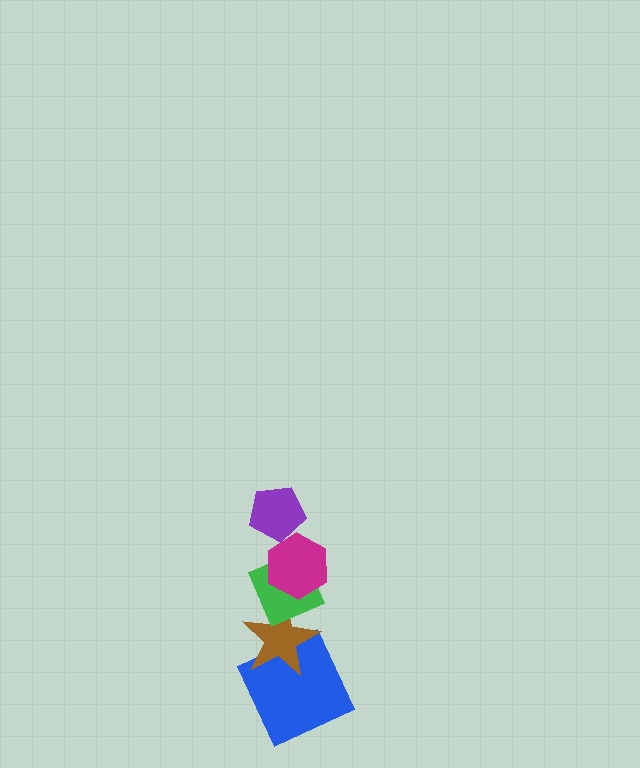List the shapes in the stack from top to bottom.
From top to bottom: the purple pentagon, the magenta hexagon, the green diamond, the brown star, the blue square.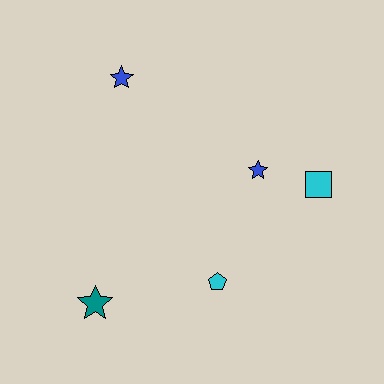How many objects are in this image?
There are 5 objects.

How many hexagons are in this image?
There are no hexagons.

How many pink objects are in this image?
There are no pink objects.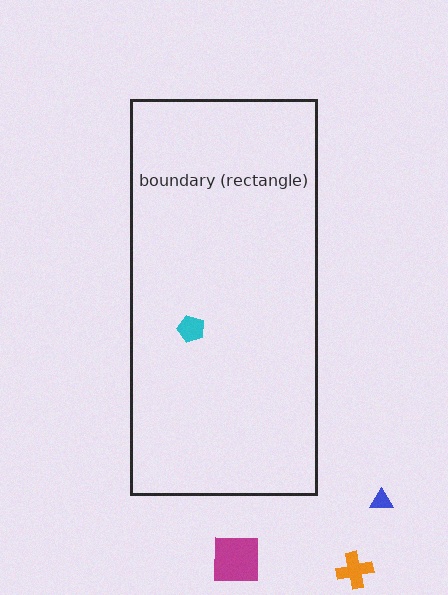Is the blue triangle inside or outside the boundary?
Outside.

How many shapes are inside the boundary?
1 inside, 3 outside.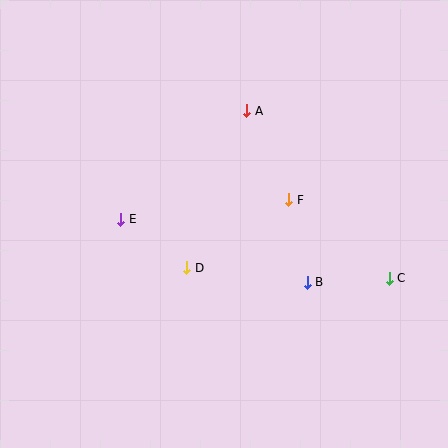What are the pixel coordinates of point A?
Point A is at (247, 111).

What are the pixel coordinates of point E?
Point E is at (121, 219).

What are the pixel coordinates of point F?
Point F is at (289, 200).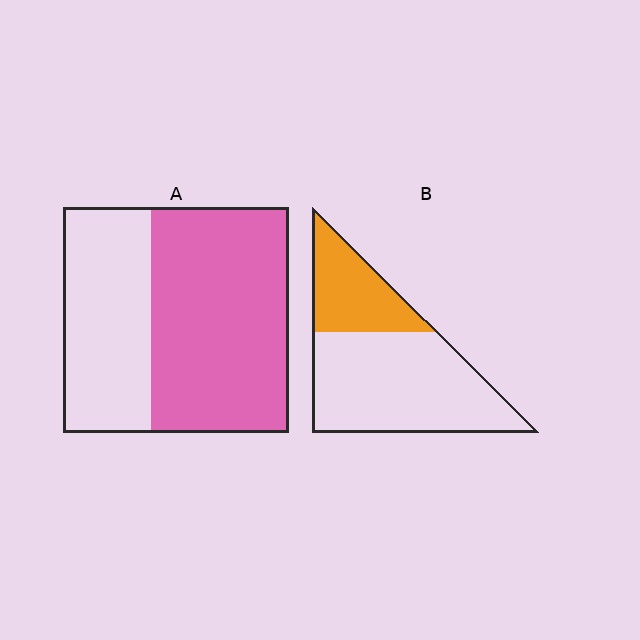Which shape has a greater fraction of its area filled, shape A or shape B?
Shape A.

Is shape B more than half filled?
No.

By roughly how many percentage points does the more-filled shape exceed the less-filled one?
By roughly 30 percentage points (A over B).